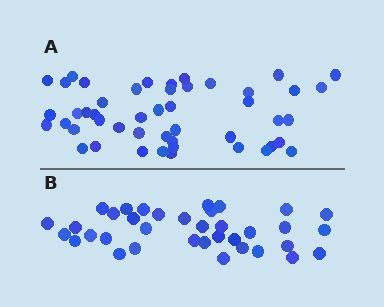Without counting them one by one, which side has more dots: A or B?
Region A (the top region) has more dots.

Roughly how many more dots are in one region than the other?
Region A has roughly 12 or so more dots than region B.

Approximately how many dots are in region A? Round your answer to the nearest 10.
About 50 dots. (The exact count is 48, which rounds to 50.)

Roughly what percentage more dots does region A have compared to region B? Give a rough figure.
About 35% more.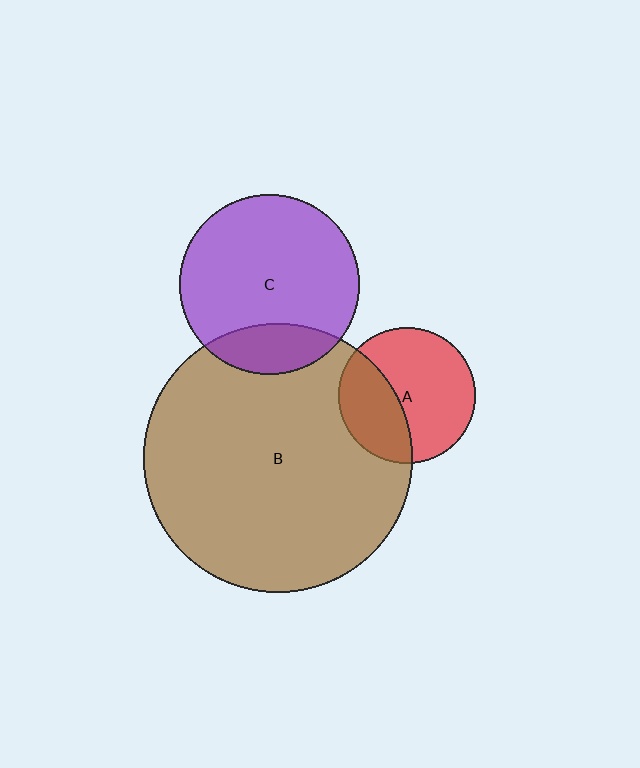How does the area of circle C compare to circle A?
Approximately 1.7 times.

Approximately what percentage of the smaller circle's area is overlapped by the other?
Approximately 35%.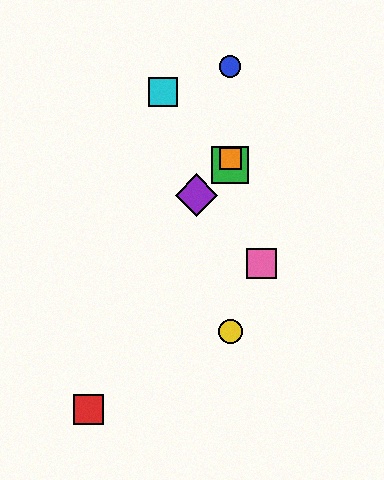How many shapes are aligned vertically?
4 shapes (the blue circle, the green square, the yellow circle, the orange square) are aligned vertically.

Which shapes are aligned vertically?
The blue circle, the green square, the yellow circle, the orange square are aligned vertically.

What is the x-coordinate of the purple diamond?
The purple diamond is at x≈197.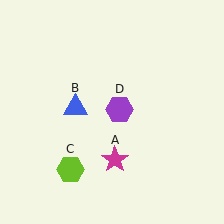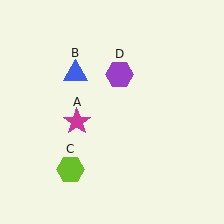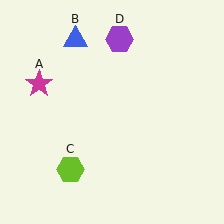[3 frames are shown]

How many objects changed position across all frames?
3 objects changed position: magenta star (object A), blue triangle (object B), purple hexagon (object D).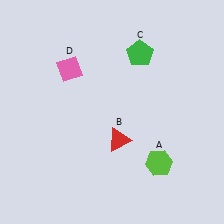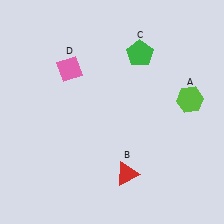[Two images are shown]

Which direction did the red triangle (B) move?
The red triangle (B) moved down.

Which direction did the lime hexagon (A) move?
The lime hexagon (A) moved up.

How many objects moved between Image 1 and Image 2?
2 objects moved between the two images.